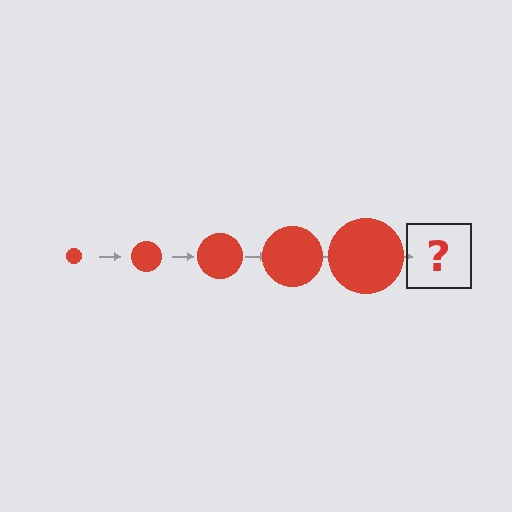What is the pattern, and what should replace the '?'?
The pattern is that the circle gets progressively larger each step. The '?' should be a red circle, larger than the previous one.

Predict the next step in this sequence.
The next step is a red circle, larger than the previous one.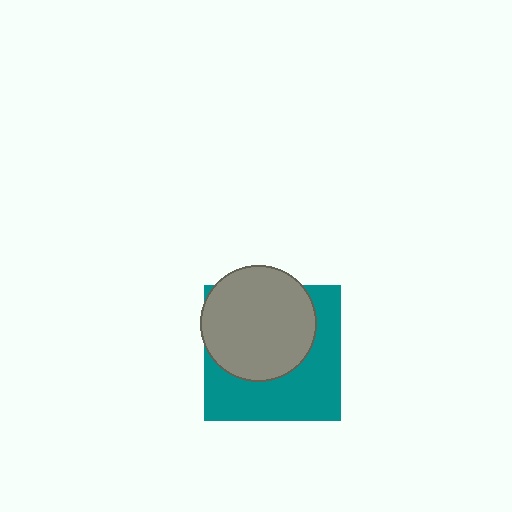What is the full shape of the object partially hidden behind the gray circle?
The partially hidden object is a teal square.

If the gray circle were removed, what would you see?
You would see the complete teal square.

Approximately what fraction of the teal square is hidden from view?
Roughly 50% of the teal square is hidden behind the gray circle.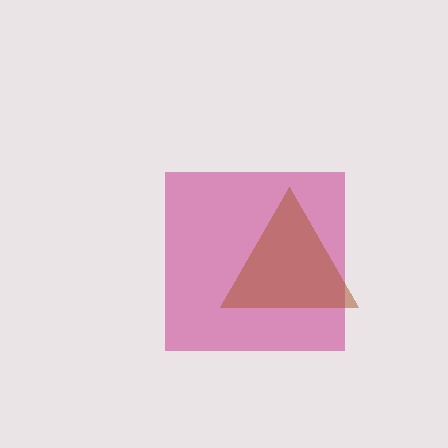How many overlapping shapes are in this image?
There are 2 overlapping shapes in the image.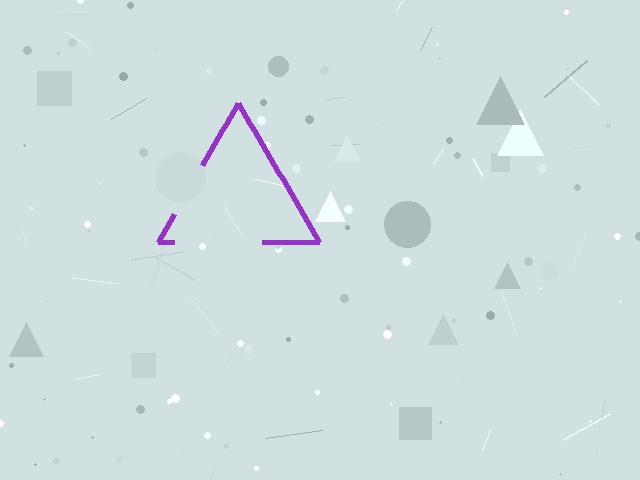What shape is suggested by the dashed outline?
The dashed outline suggests a triangle.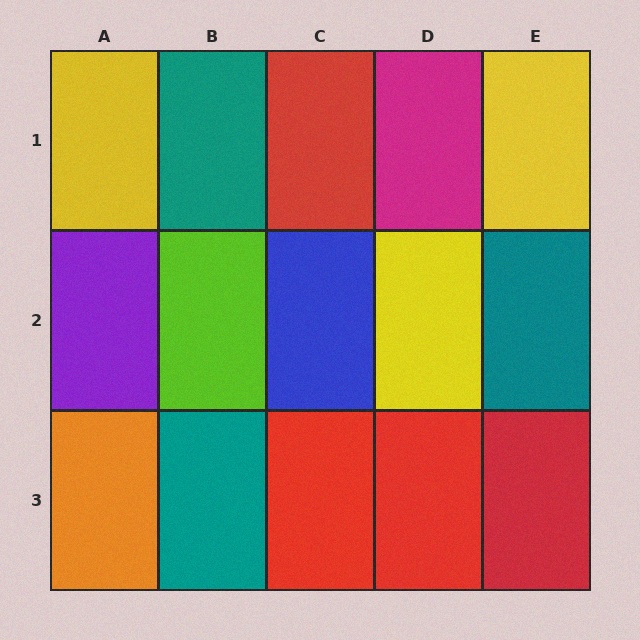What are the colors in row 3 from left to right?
Orange, teal, red, red, red.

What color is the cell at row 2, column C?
Blue.